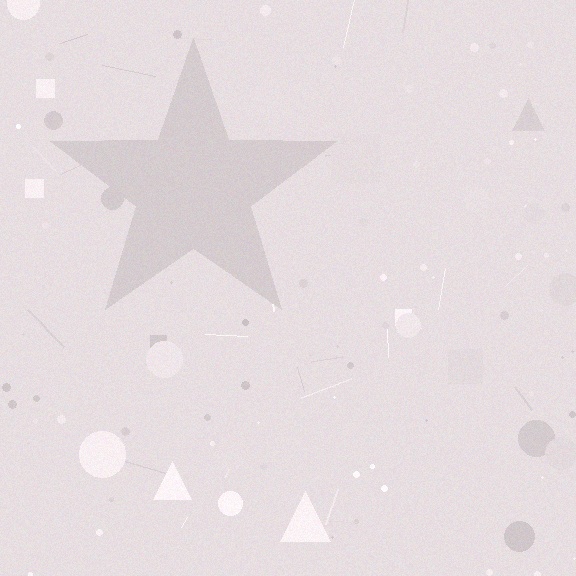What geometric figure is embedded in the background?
A star is embedded in the background.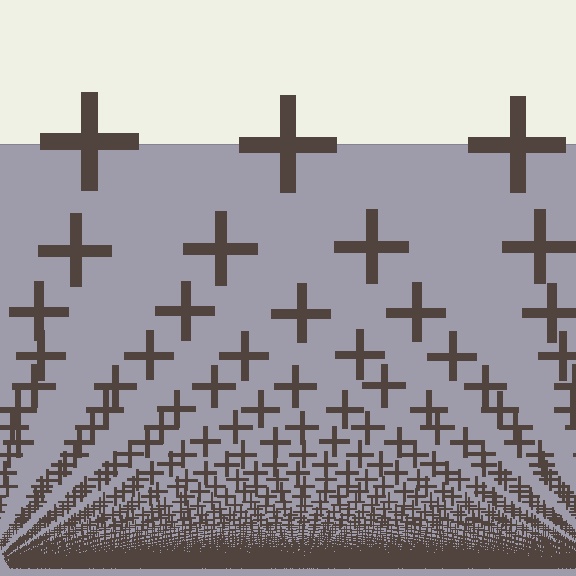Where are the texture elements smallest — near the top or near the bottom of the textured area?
Near the bottom.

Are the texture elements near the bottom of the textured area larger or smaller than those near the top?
Smaller. The gradient is inverted — elements near the bottom are smaller and denser.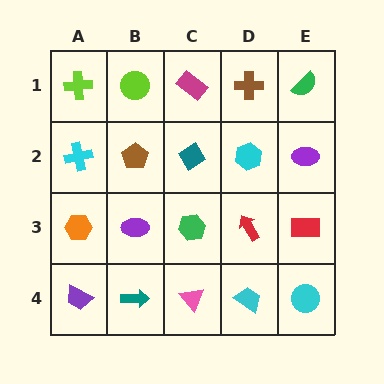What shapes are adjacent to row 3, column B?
A brown pentagon (row 2, column B), a teal arrow (row 4, column B), an orange hexagon (row 3, column A), a green hexagon (row 3, column C).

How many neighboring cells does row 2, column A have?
3.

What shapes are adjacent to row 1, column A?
A cyan cross (row 2, column A), a lime circle (row 1, column B).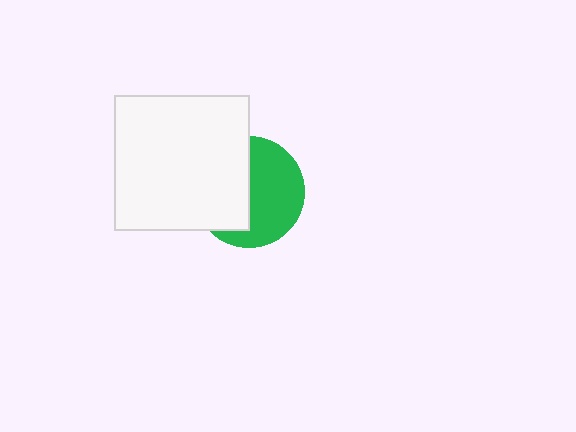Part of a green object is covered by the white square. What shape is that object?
It is a circle.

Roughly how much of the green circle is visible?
About half of it is visible (roughly 54%).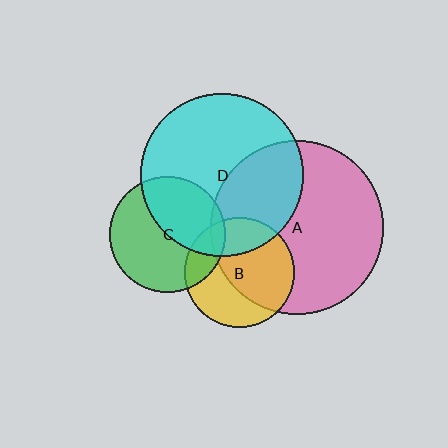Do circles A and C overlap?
Yes.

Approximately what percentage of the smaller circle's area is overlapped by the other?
Approximately 5%.